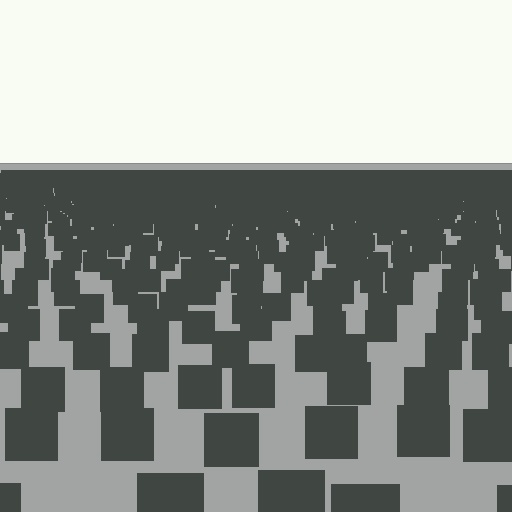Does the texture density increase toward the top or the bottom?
Density increases toward the top.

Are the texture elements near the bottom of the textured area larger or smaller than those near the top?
Larger. Near the bottom, elements are closer to the viewer and appear at a bigger on-screen size.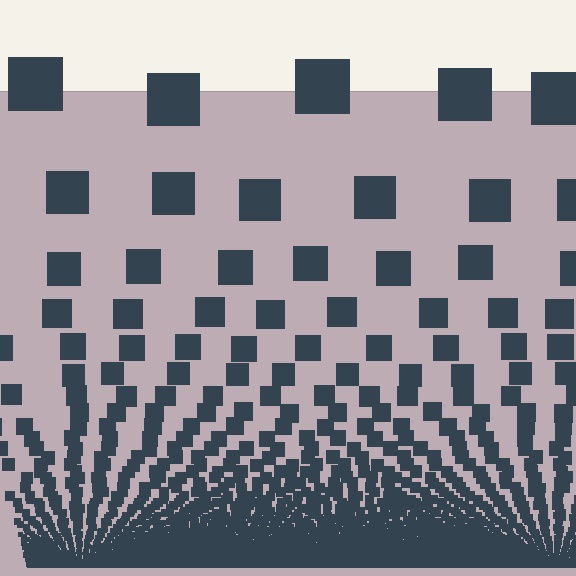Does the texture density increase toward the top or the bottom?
Density increases toward the bottom.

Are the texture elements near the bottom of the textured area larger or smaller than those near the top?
Smaller. The gradient is inverted — elements near the bottom are smaller and denser.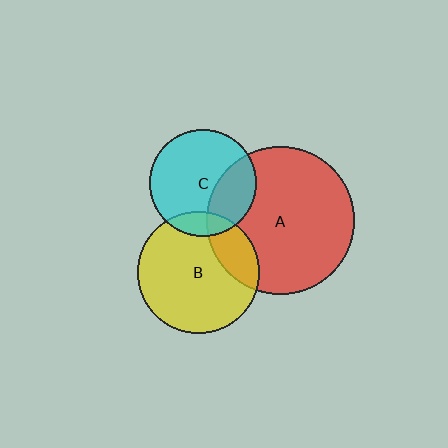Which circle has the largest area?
Circle A (red).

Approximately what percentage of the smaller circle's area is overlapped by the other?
Approximately 20%.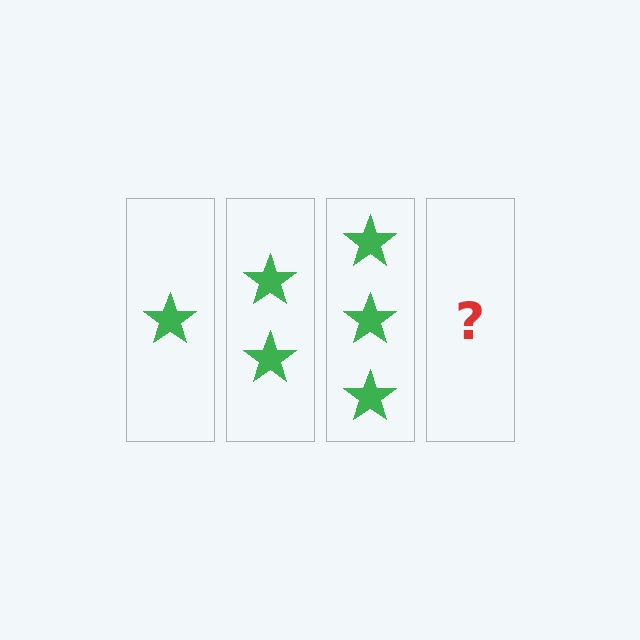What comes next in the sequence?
The next element should be 4 stars.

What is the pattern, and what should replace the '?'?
The pattern is that each step adds one more star. The '?' should be 4 stars.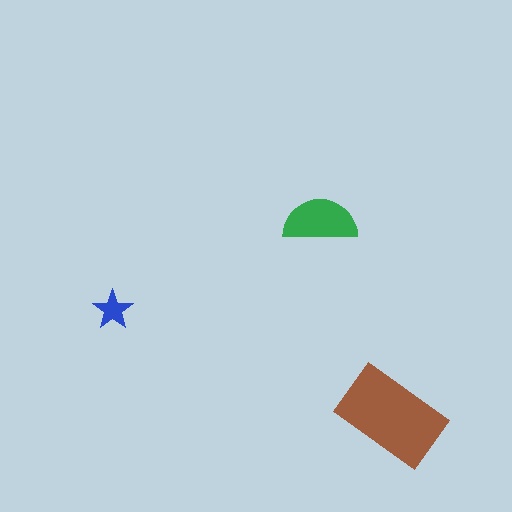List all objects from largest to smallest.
The brown rectangle, the green semicircle, the blue star.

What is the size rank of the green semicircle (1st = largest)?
2nd.